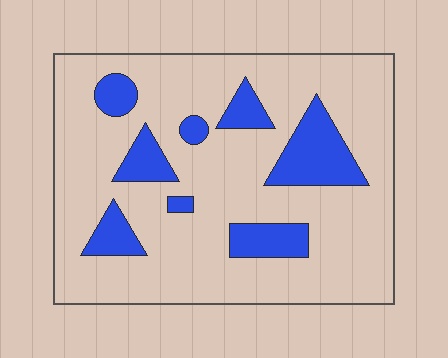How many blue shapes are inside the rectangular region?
8.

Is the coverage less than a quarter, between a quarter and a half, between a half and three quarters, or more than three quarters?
Less than a quarter.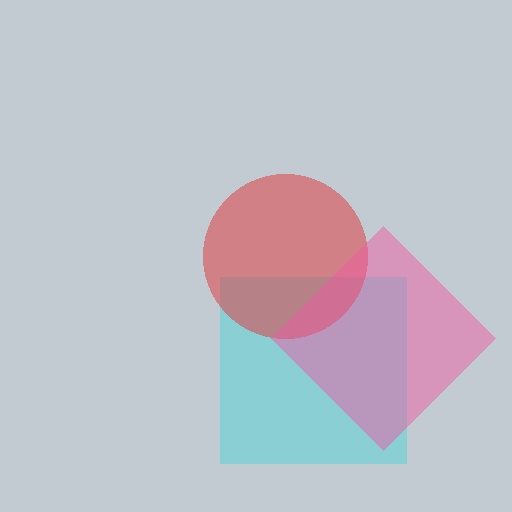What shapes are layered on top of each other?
The layered shapes are: a cyan square, a red circle, a pink diamond.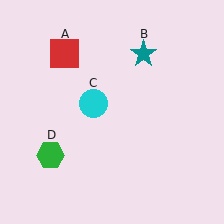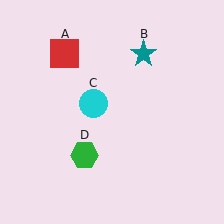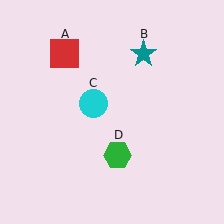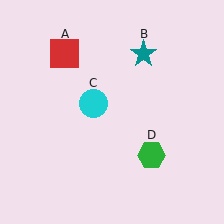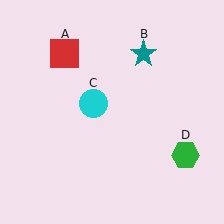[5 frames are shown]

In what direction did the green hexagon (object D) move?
The green hexagon (object D) moved right.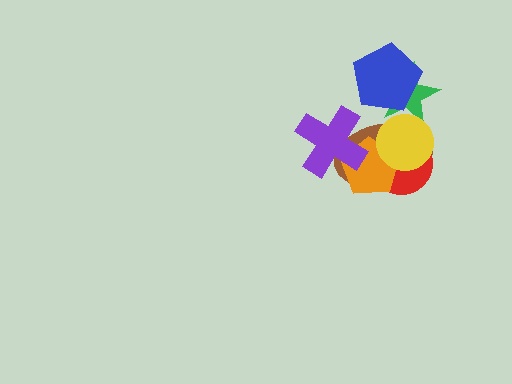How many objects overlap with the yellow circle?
4 objects overlap with the yellow circle.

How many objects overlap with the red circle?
3 objects overlap with the red circle.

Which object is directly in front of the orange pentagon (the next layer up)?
The yellow circle is directly in front of the orange pentagon.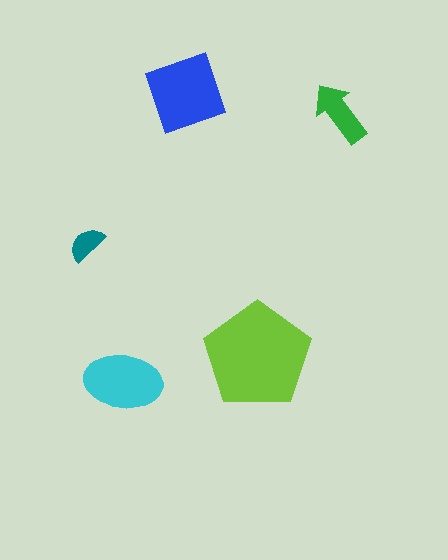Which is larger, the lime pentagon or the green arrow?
The lime pentagon.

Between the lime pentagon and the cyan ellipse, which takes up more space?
The lime pentagon.